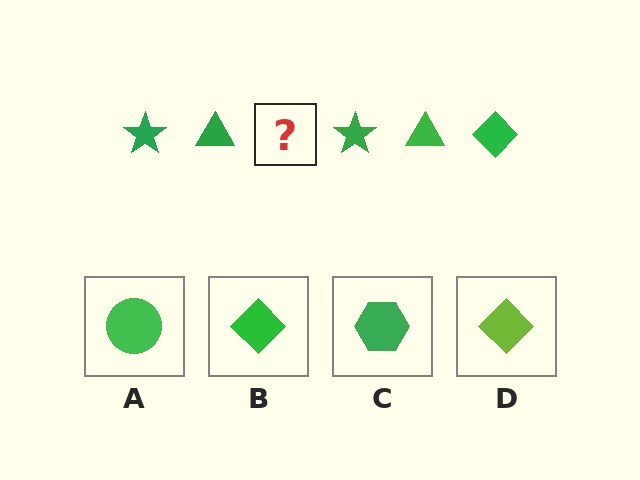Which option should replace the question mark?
Option B.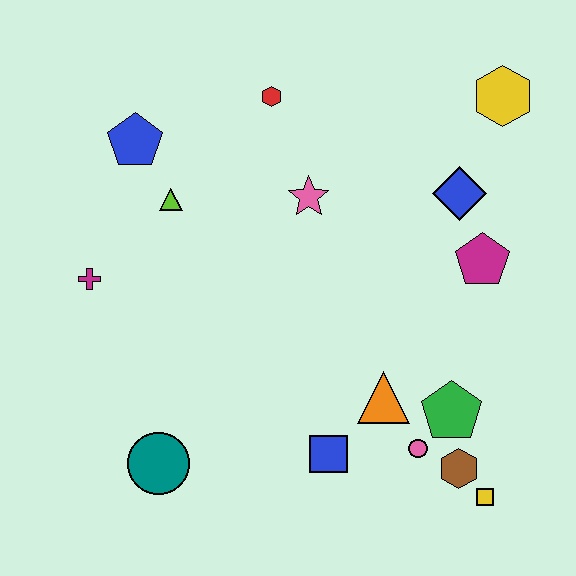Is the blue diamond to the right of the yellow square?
No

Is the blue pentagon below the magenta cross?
No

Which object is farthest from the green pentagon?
The blue pentagon is farthest from the green pentagon.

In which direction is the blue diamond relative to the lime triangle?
The blue diamond is to the right of the lime triangle.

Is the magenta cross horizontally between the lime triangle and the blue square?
No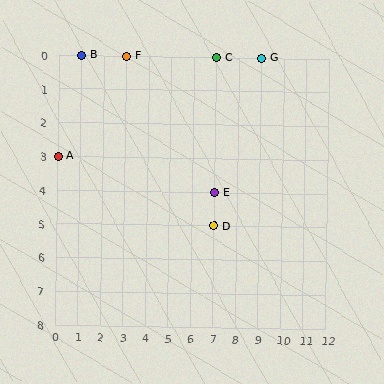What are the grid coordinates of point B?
Point B is at grid coordinates (1, 0).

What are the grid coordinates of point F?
Point F is at grid coordinates (3, 0).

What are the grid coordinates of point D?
Point D is at grid coordinates (7, 5).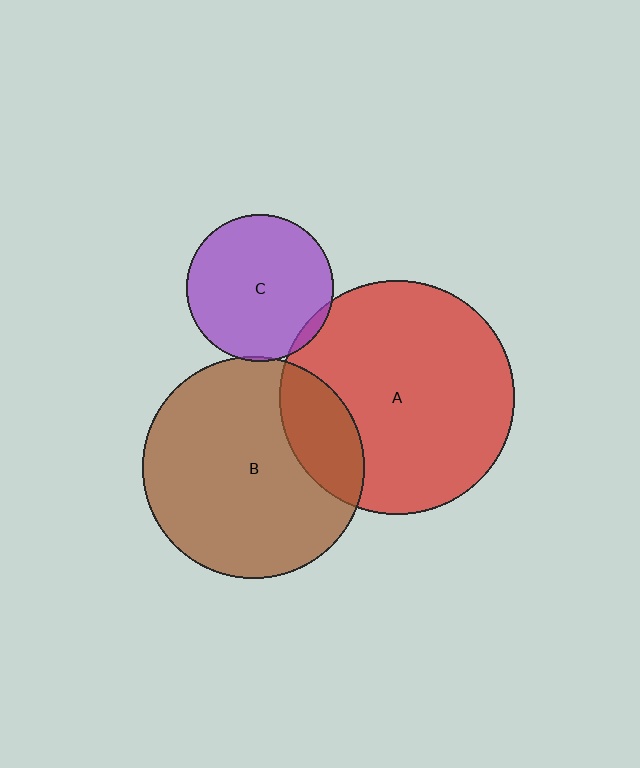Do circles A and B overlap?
Yes.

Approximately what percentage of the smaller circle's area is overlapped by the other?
Approximately 20%.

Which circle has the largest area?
Circle A (red).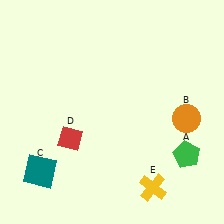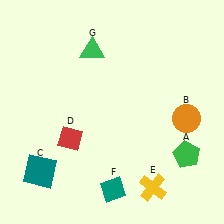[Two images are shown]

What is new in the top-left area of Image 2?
A green triangle (G) was added in the top-left area of Image 2.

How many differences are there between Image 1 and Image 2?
There are 2 differences between the two images.